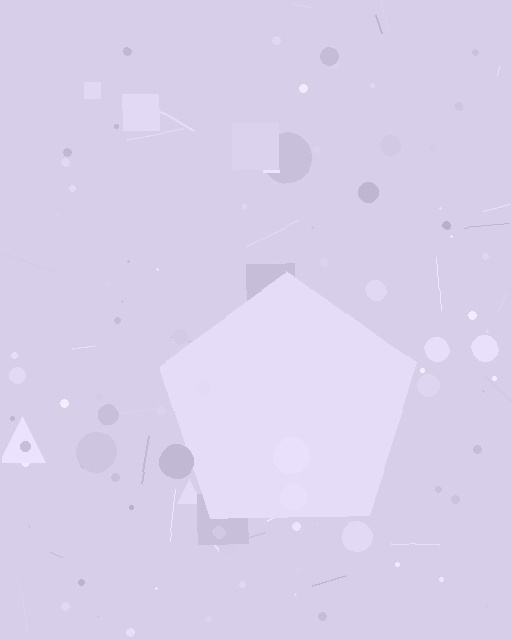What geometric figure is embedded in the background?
A pentagon is embedded in the background.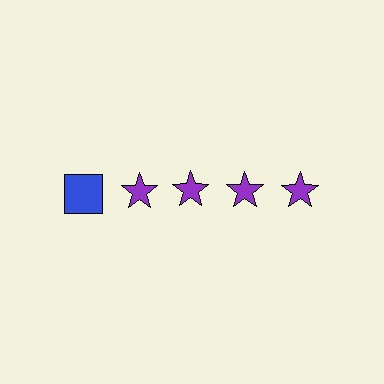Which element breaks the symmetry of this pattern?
The blue square in the top row, leftmost column breaks the symmetry. All other shapes are purple stars.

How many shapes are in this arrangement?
There are 5 shapes arranged in a grid pattern.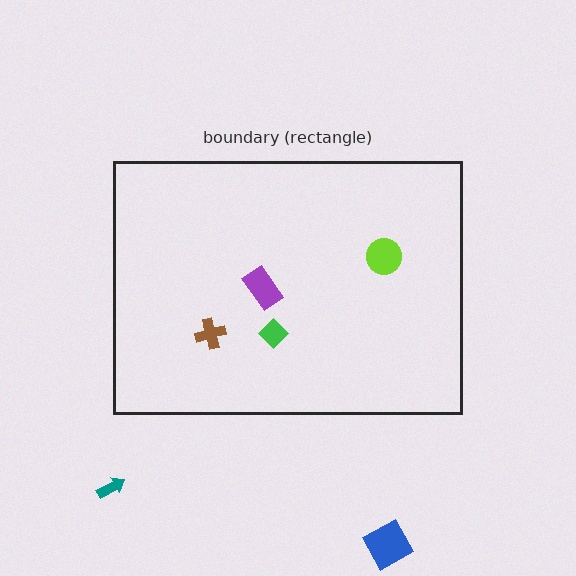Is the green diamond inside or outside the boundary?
Inside.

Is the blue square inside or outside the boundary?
Outside.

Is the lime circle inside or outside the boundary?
Inside.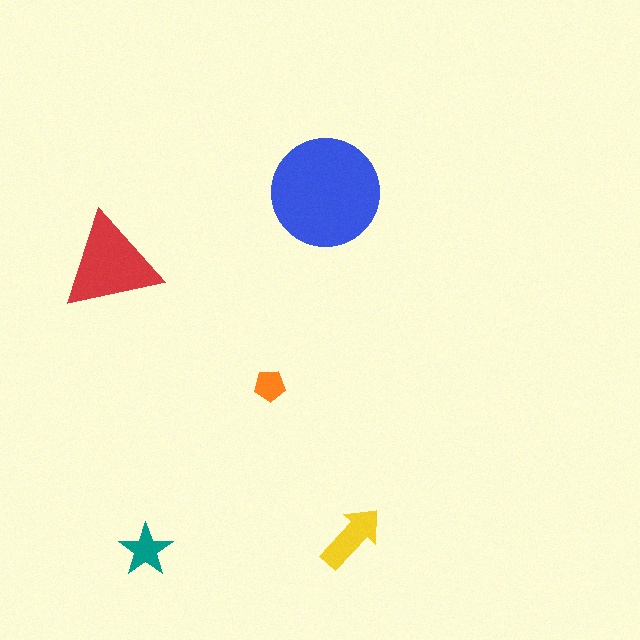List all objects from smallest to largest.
The orange pentagon, the teal star, the yellow arrow, the red triangle, the blue circle.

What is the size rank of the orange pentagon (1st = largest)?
5th.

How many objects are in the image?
There are 5 objects in the image.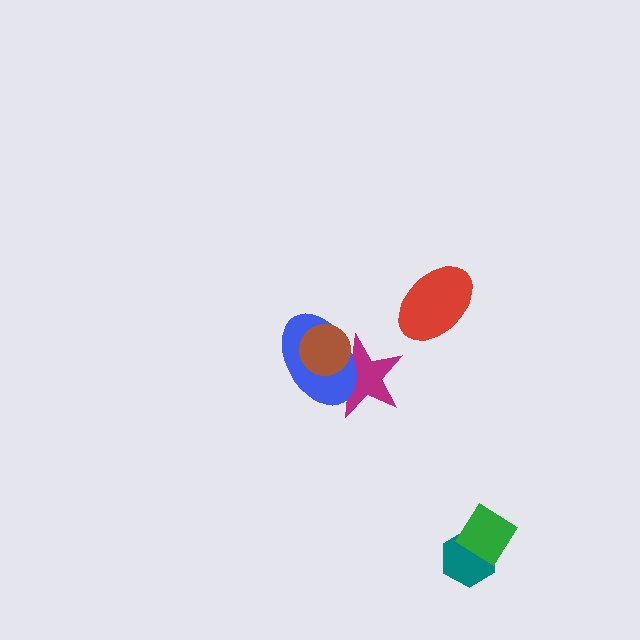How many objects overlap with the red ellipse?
0 objects overlap with the red ellipse.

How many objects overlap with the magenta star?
2 objects overlap with the magenta star.